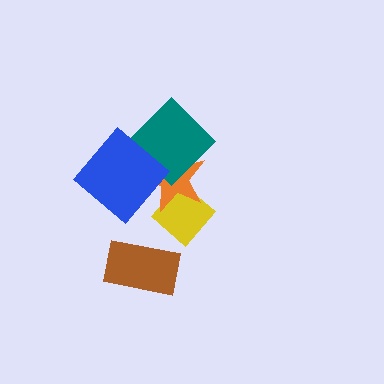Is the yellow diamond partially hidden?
Yes, it is partially covered by another shape.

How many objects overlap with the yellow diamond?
1 object overlaps with the yellow diamond.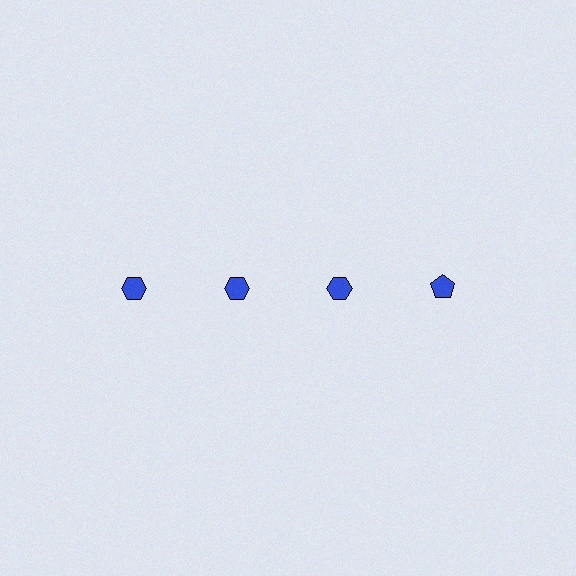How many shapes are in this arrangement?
There are 4 shapes arranged in a grid pattern.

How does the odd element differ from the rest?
It has a different shape: pentagon instead of hexagon.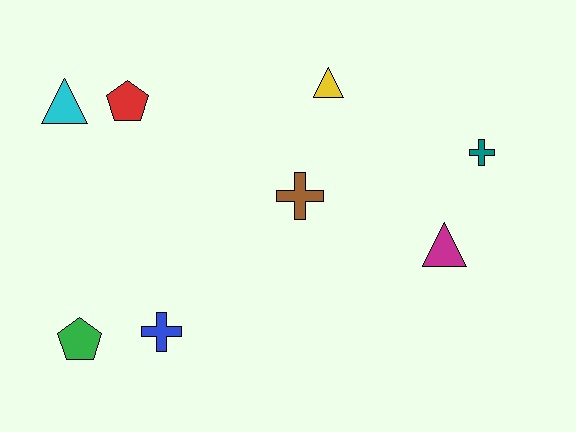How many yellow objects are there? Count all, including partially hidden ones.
There is 1 yellow object.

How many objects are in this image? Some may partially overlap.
There are 8 objects.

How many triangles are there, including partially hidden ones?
There are 3 triangles.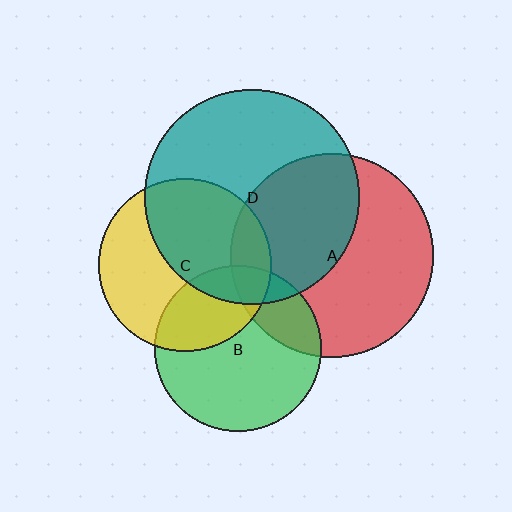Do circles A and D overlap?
Yes.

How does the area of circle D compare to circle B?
Approximately 1.7 times.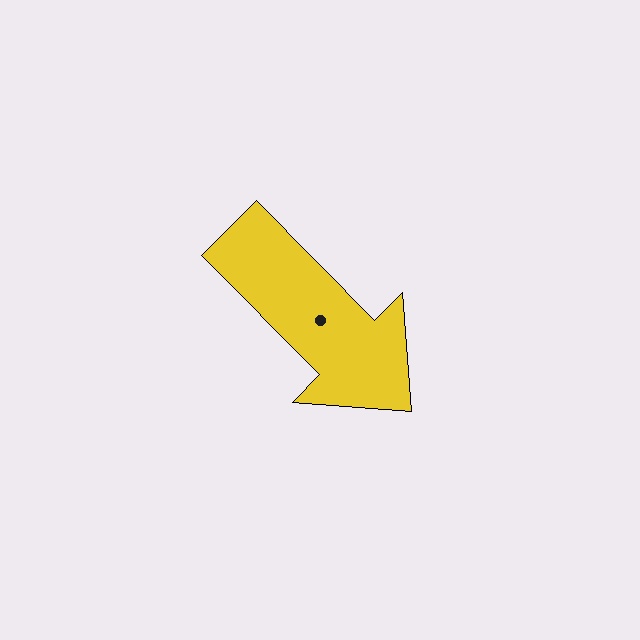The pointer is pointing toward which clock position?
Roughly 5 o'clock.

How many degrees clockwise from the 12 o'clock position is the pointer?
Approximately 135 degrees.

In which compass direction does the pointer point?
Southeast.